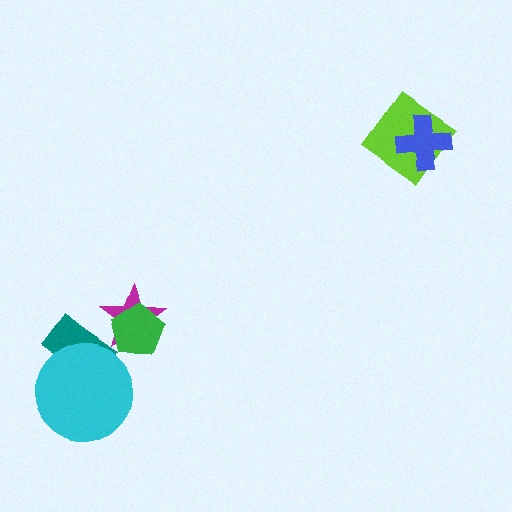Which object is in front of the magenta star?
The green pentagon is in front of the magenta star.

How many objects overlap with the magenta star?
1 object overlaps with the magenta star.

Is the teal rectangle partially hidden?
Yes, it is partially covered by another shape.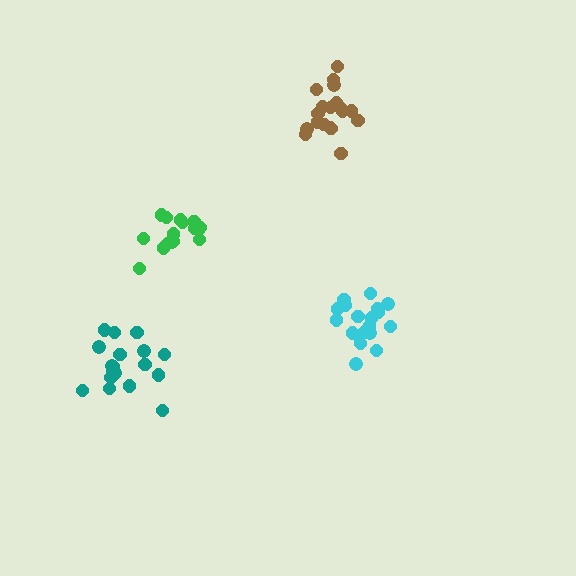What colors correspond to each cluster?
The clusters are colored: brown, cyan, teal, green.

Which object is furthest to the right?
The cyan cluster is rightmost.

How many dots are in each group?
Group 1: 20 dots, Group 2: 19 dots, Group 3: 18 dots, Group 4: 16 dots (73 total).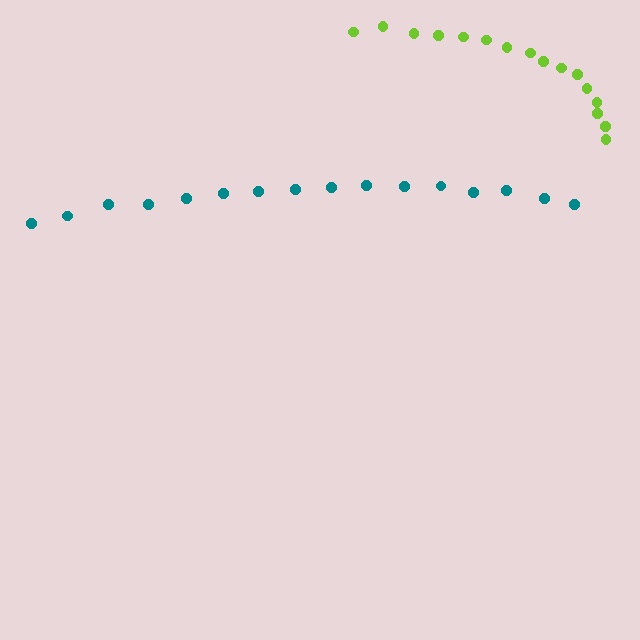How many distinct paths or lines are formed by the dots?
There are 2 distinct paths.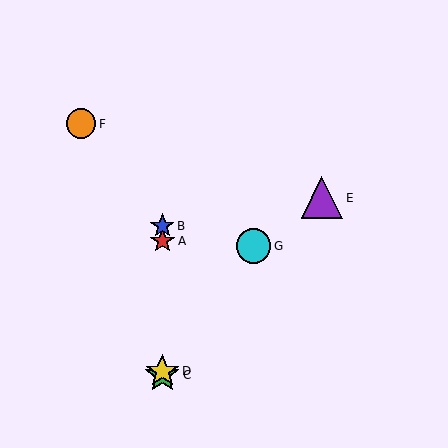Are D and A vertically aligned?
Yes, both are at x≈162.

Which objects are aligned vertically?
Objects A, B, C, D are aligned vertically.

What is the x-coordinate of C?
Object C is at x≈162.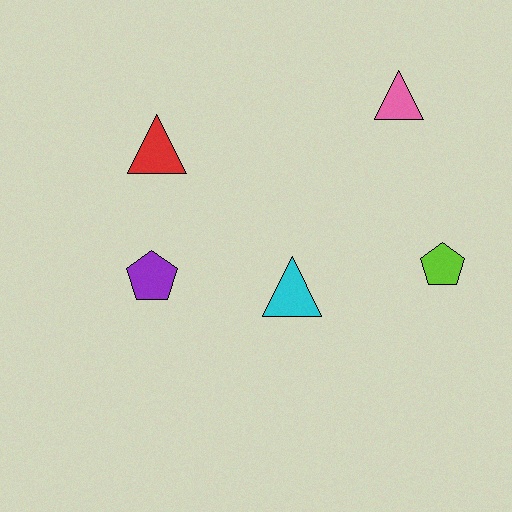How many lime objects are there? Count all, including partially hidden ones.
There is 1 lime object.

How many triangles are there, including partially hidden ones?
There are 3 triangles.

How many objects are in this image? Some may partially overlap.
There are 5 objects.